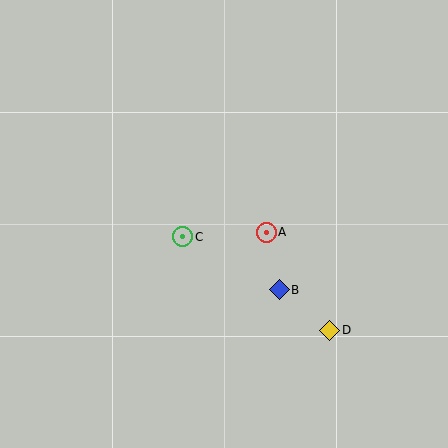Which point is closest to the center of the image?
Point A at (266, 232) is closest to the center.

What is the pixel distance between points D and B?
The distance between D and B is 65 pixels.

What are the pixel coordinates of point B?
Point B is at (279, 290).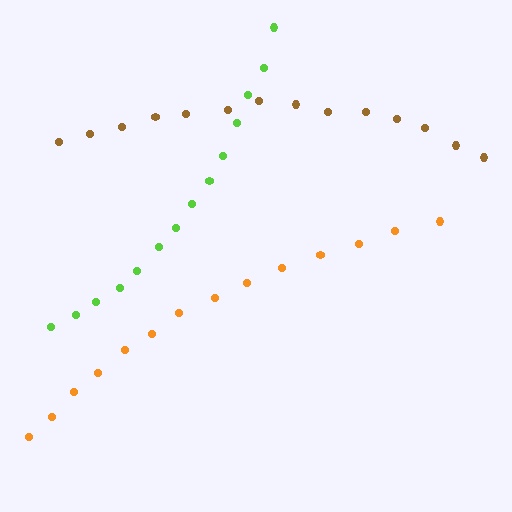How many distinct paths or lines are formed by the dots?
There are 3 distinct paths.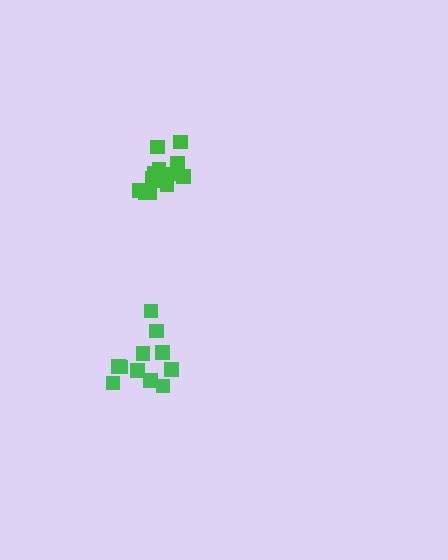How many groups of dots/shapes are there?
There are 2 groups.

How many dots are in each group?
Group 1: 11 dots, Group 2: 13 dots (24 total).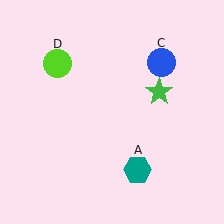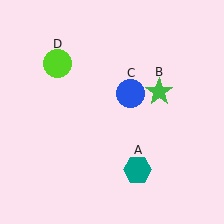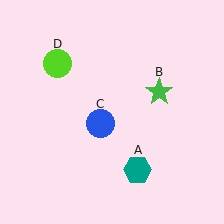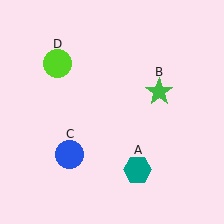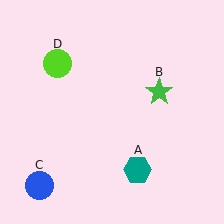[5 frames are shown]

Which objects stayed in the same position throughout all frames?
Teal hexagon (object A) and green star (object B) and lime circle (object D) remained stationary.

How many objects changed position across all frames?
1 object changed position: blue circle (object C).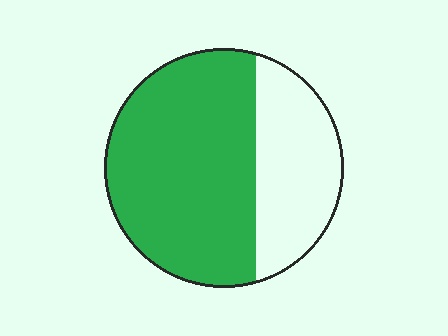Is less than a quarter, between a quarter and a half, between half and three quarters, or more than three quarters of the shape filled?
Between half and three quarters.